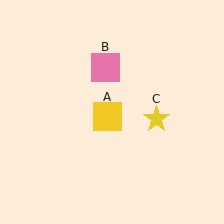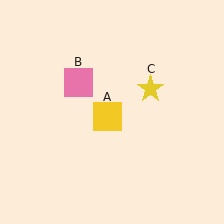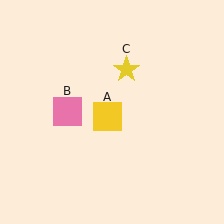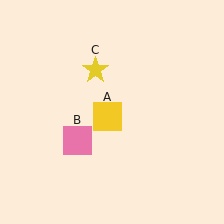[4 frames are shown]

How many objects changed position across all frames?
2 objects changed position: pink square (object B), yellow star (object C).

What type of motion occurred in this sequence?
The pink square (object B), yellow star (object C) rotated counterclockwise around the center of the scene.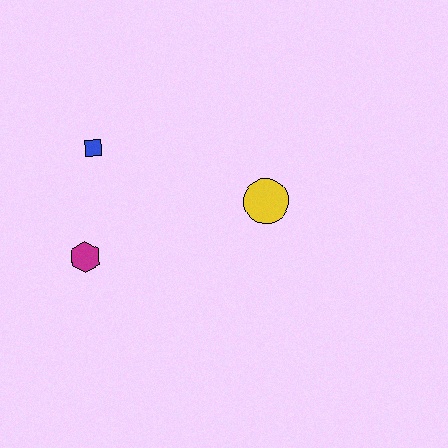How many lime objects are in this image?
There are no lime objects.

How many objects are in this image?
There are 3 objects.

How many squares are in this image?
There is 1 square.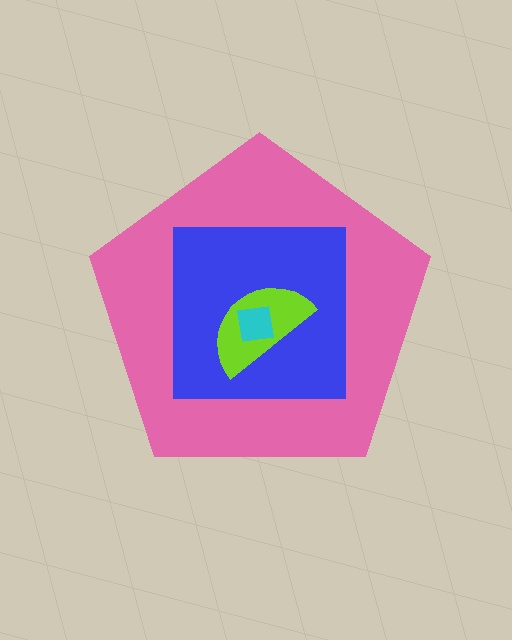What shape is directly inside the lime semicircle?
The cyan square.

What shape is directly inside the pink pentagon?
The blue square.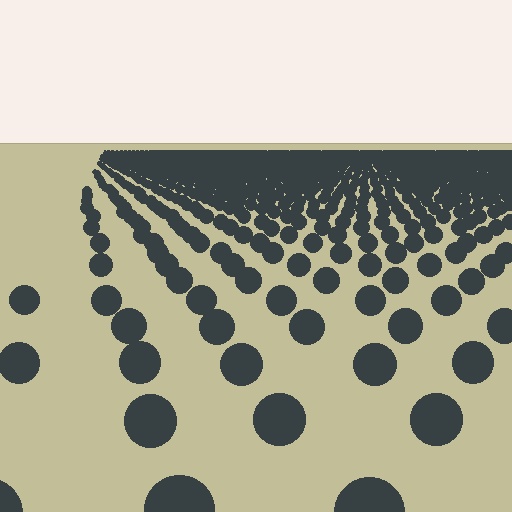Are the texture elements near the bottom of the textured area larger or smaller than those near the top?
Larger. Near the bottom, elements are closer to the viewer and appear at a bigger on-screen size.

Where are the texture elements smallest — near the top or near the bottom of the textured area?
Near the top.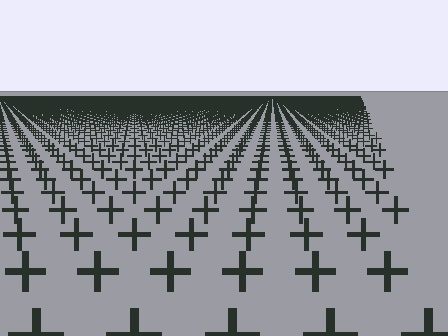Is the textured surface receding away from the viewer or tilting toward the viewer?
The surface is receding away from the viewer. Texture elements get smaller and denser toward the top.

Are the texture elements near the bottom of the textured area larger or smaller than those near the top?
Larger. Near the bottom, elements are closer to the viewer and appear at a bigger on-screen size.